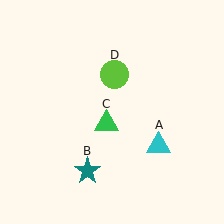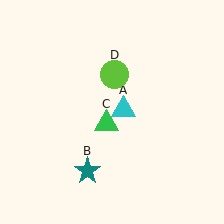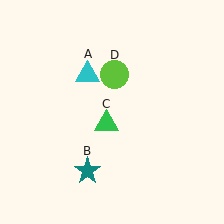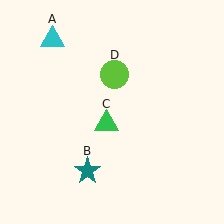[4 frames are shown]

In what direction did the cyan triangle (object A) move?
The cyan triangle (object A) moved up and to the left.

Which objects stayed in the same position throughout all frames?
Teal star (object B) and green triangle (object C) and lime circle (object D) remained stationary.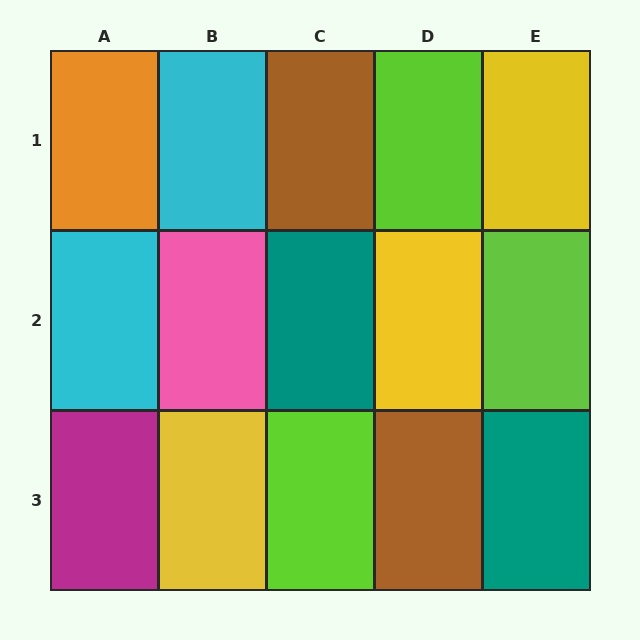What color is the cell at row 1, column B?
Cyan.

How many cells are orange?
1 cell is orange.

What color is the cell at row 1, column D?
Lime.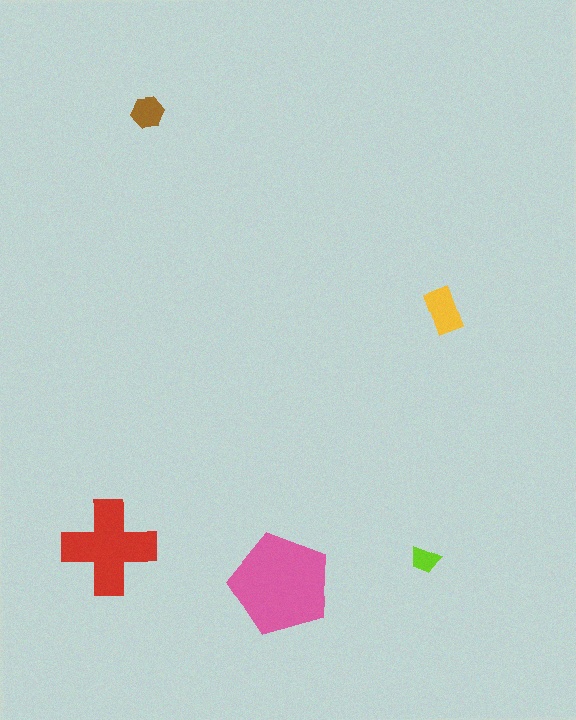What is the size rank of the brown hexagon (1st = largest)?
4th.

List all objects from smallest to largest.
The lime trapezoid, the brown hexagon, the yellow rectangle, the red cross, the pink pentagon.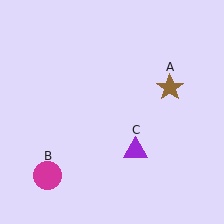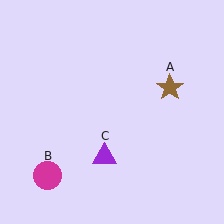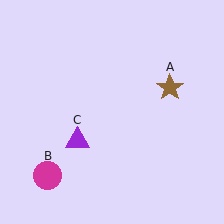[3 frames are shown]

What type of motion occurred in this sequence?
The purple triangle (object C) rotated clockwise around the center of the scene.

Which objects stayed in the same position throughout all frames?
Brown star (object A) and magenta circle (object B) remained stationary.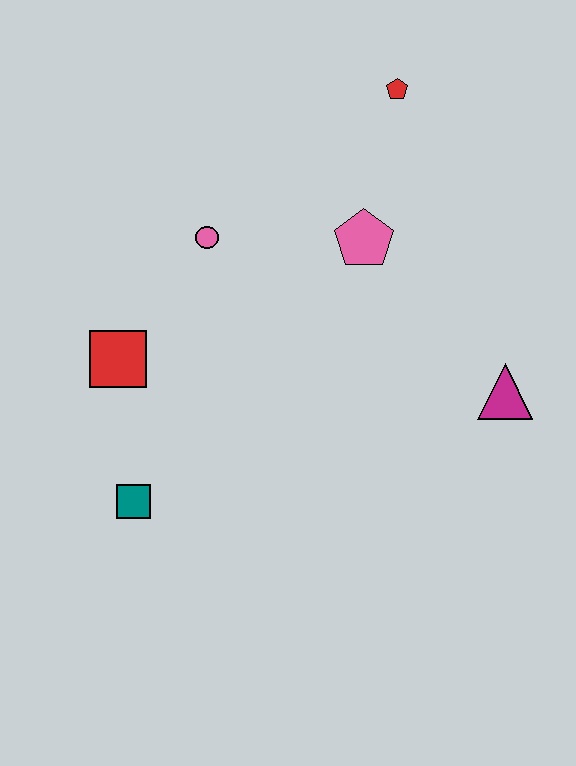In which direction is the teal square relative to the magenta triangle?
The teal square is to the left of the magenta triangle.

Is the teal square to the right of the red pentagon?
No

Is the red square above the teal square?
Yes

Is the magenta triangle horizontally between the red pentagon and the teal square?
No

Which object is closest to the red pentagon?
The pink pentagon is closest to the red pentagon.